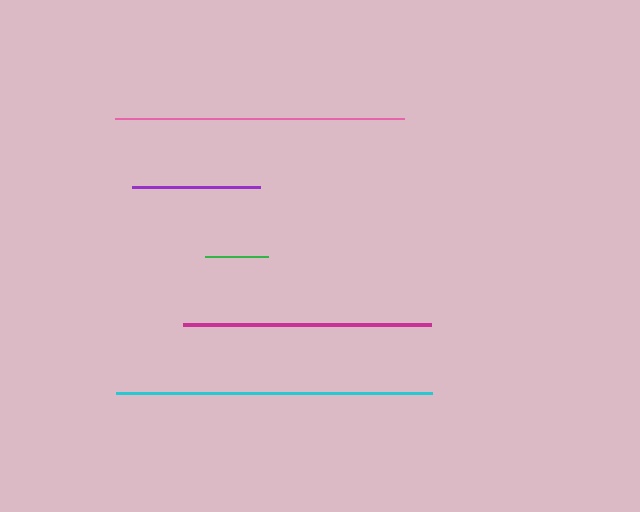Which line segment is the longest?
The cyan line is the longest at approximately 317 pixels.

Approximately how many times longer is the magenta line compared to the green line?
The magenta line is approximately 3.9 times the length of the green line.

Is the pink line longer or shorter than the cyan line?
The cyan line is longer than the pink line.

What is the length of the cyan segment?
The cyan segment is approximately 317 pixels long.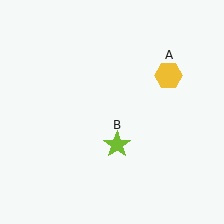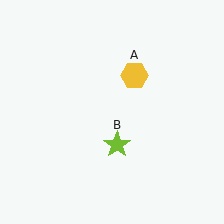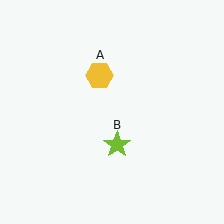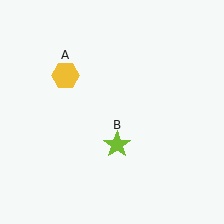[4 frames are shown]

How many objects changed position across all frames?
1 object changed position: yellow hexagon (object A).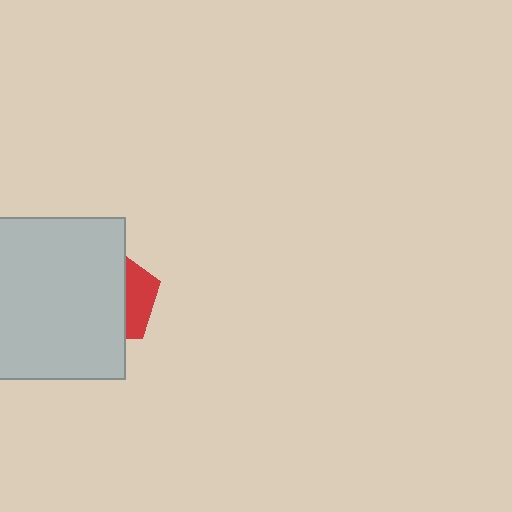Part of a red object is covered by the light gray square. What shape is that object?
It is a pentagon.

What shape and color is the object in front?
The object in front is a light gray square.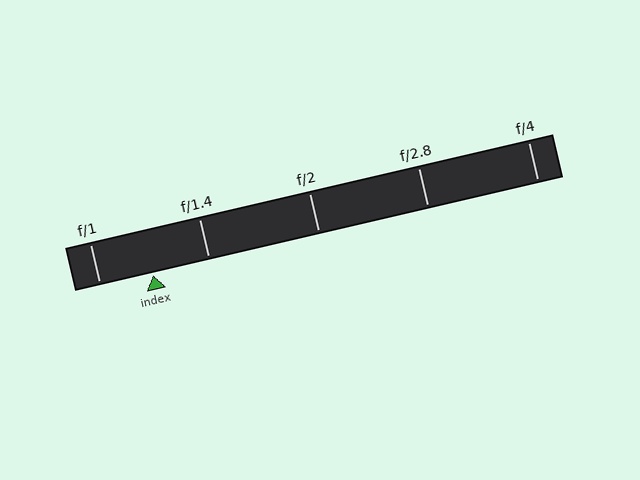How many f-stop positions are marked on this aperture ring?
There are 5 f-stop positions marked.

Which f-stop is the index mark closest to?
The index mark is closest to f/1.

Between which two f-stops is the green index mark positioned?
The index mark is between f/1 and f/1.4.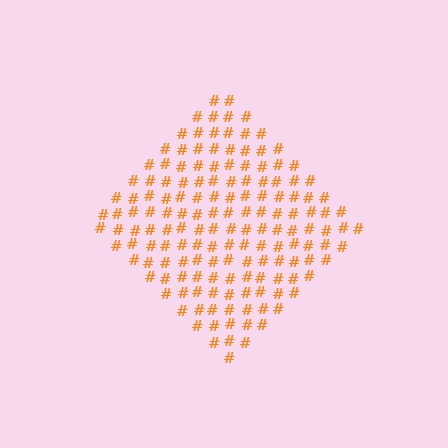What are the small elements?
The small elements are hash symbols.